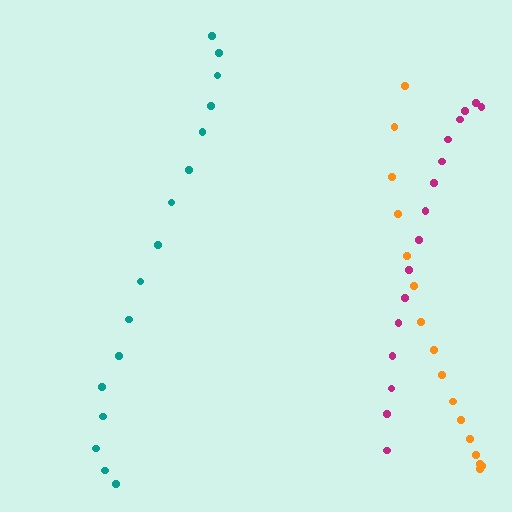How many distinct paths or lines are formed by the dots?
There are 3 distinct paths.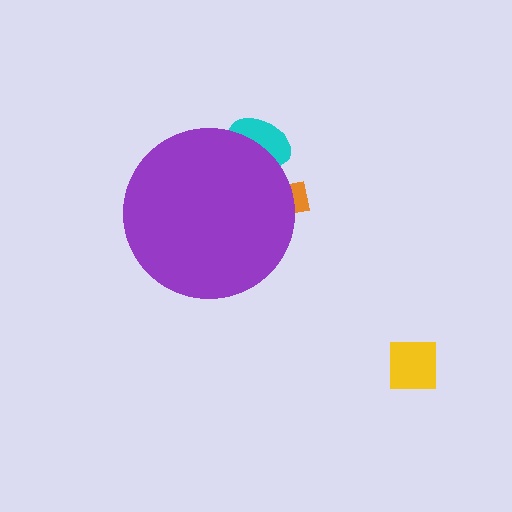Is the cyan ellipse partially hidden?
Yes, the cyan ellipse is partially hidden behind the purple circle.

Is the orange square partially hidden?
Yes, the orange square is partially hidden behind the purple circle.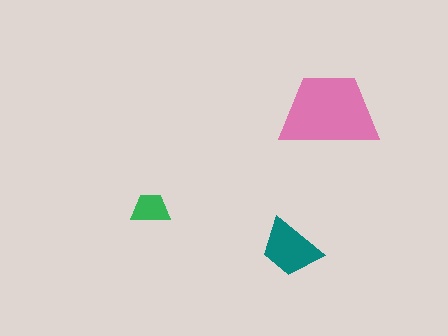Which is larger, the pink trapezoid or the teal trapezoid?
The pink one.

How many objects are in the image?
There are 3 objects in the image.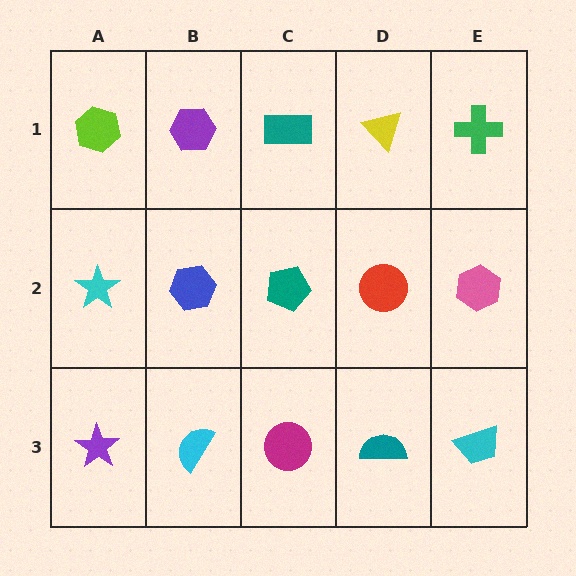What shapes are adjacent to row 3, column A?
A cyan star (row 2, column A), a cyan semicircle (row 3, column B).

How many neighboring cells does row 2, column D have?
4.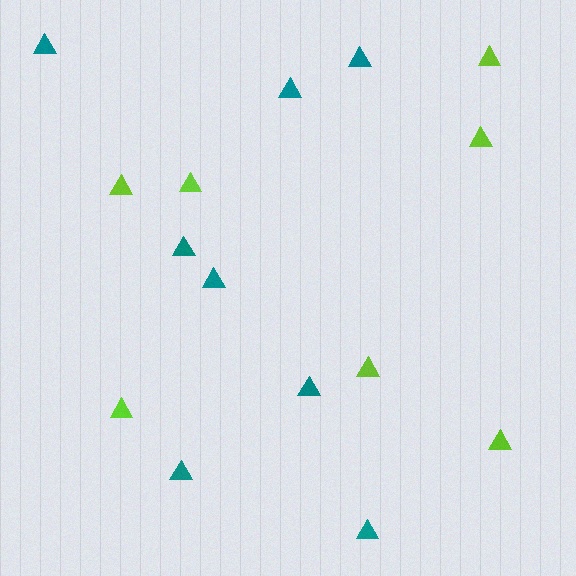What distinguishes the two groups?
There are 2 groups: one group of lime triangles (7) and one group of teal triangles (8).